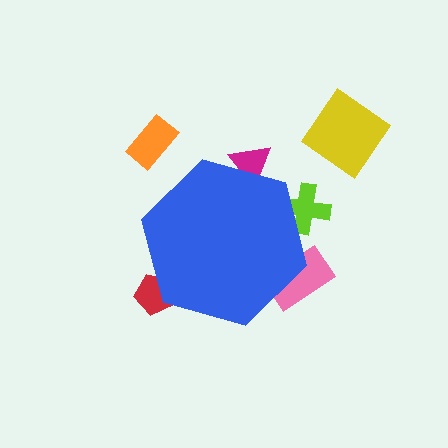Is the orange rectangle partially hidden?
No, the orange rectangle is fully visible.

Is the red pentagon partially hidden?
Yes, the red pentagon is partially hidden behind the blue hexagon.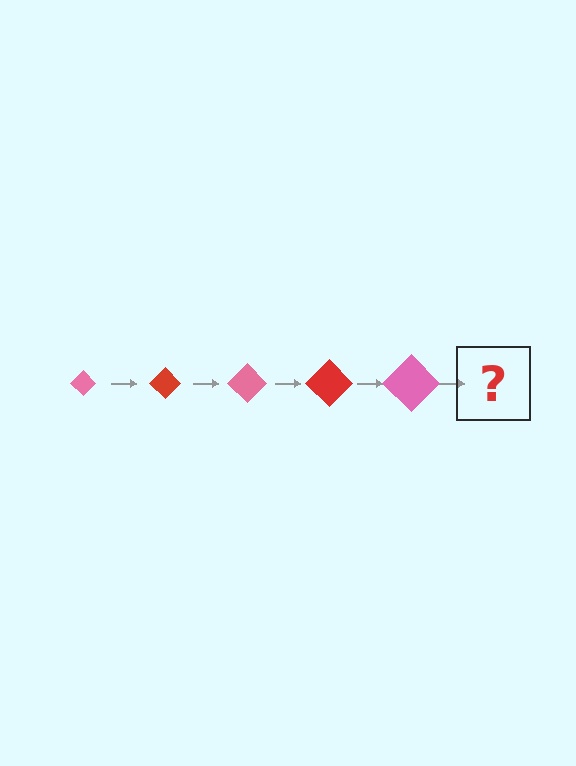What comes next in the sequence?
The next element should be a red diamond, larger than the previous one.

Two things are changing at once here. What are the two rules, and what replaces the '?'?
The two rules are that the diamond grows larger each step and the color cycles through pink and red. The '?' should be a red diamond, larger than the previous one.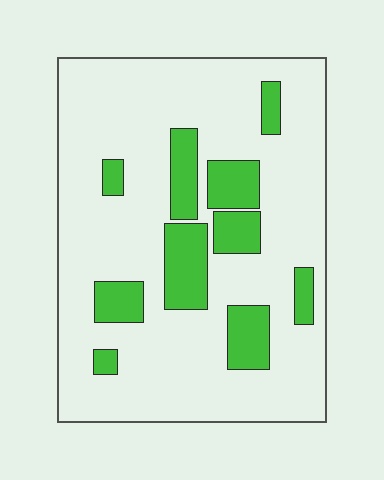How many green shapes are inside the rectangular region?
10.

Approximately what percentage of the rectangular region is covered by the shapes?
Approximately 20%.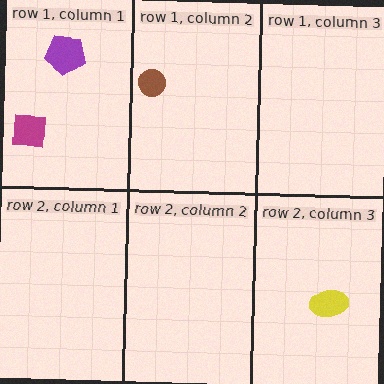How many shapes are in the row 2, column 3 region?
1.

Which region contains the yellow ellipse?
The row 2, column 3 region.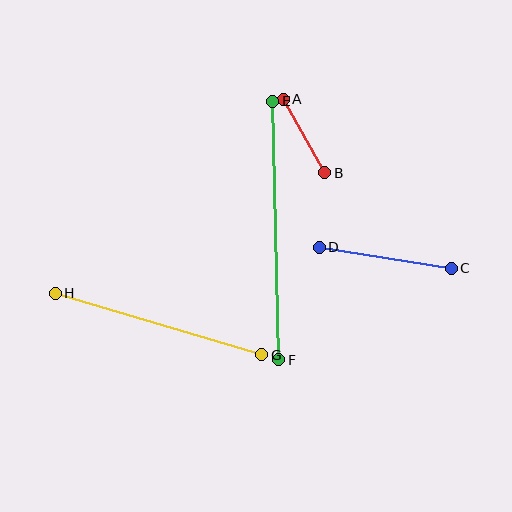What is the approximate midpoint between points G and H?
The midpoint is at approximately (159, 324) pixels.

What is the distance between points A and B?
The distance is approximately 84 pixels.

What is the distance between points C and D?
The distance is approximately 134 pixels.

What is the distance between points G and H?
The distance is approximately 215 pixels.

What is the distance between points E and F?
The distance is approximately 258 pixels.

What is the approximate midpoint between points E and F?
The midpoint is at approximately (276, 231) pixels.